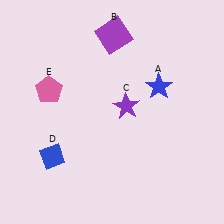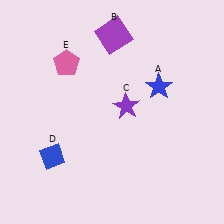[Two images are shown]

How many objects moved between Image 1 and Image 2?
1 object moved between the two images.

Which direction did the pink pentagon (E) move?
The pink pentagon (E) moved up.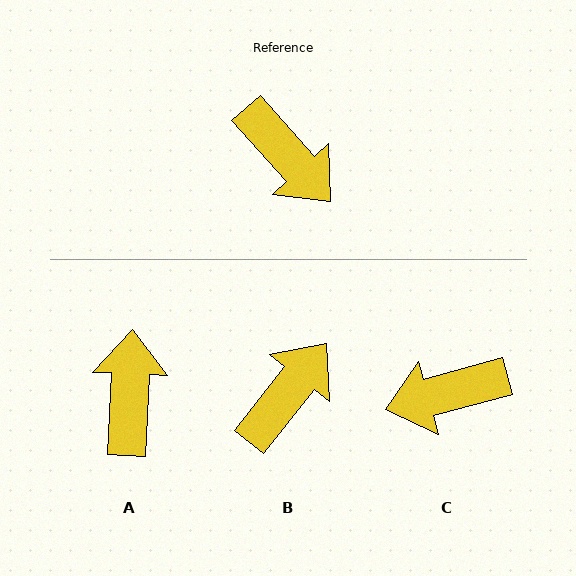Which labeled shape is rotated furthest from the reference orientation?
A, about 135 degrees away.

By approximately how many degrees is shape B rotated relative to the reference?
Approximately 100 degrees counter-clockwise.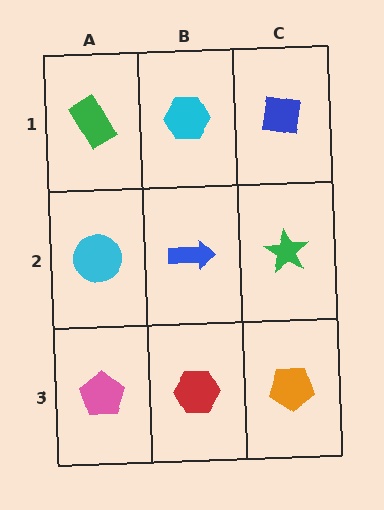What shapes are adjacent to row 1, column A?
A cyan circle (row 2, column A), a cyan hexagon (row 1, column B).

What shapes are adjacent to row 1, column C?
A green star (row 2, column C), a cyan hexagon (row 1, column B).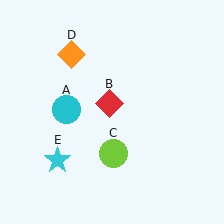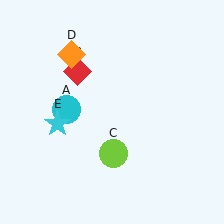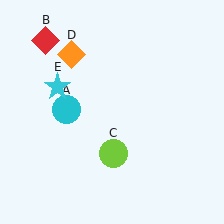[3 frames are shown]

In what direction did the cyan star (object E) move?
The cyan star (object E) moved up.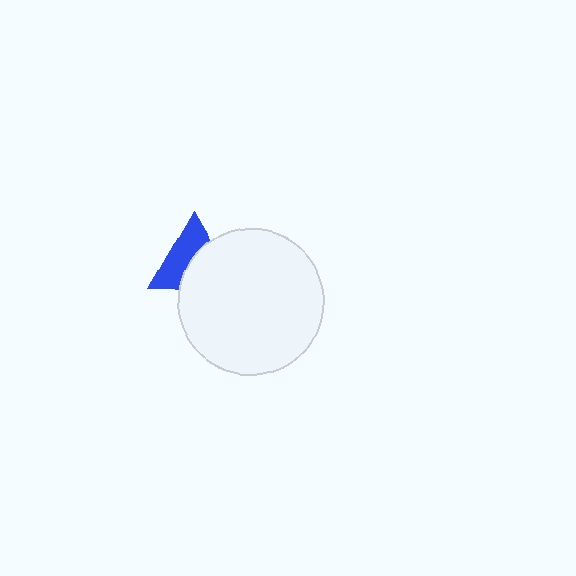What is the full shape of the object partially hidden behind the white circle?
The partially hidden object is a blue triangle.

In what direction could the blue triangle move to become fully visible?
The blue triangle could move toward the upper-left. That would shift it out from behind the white circle entirely.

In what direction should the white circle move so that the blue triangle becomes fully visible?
The white circle should move toward the lower-right. That is the shortest direction to clear the overlap and leave the blue triangle fully visible.